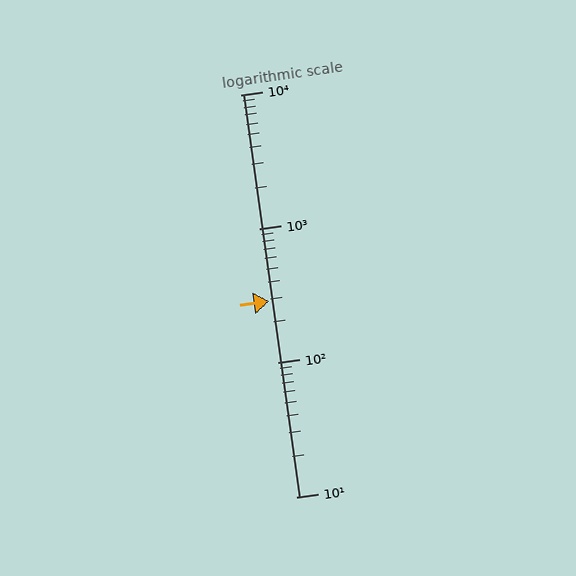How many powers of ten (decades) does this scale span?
The scale spans 3 decades, from 10 to 10000.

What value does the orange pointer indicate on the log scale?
The pointer indicates approximately 290.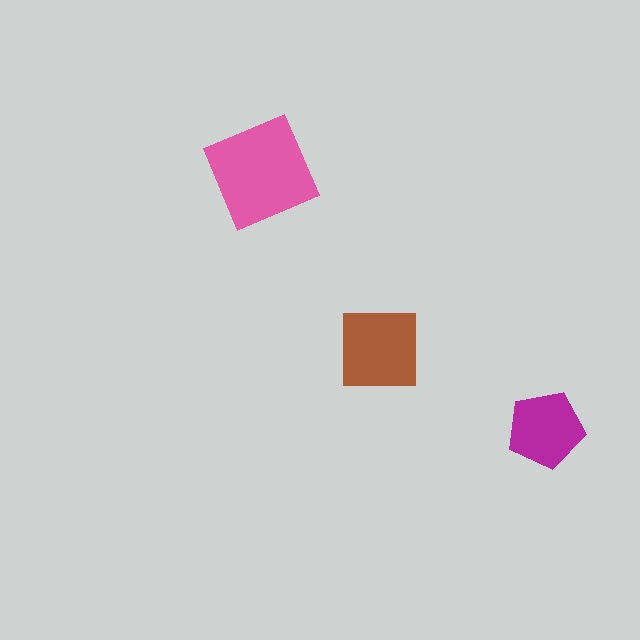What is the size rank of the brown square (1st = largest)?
2nd.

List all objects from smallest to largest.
The magenta pentagon, the brown square, the pink diamond.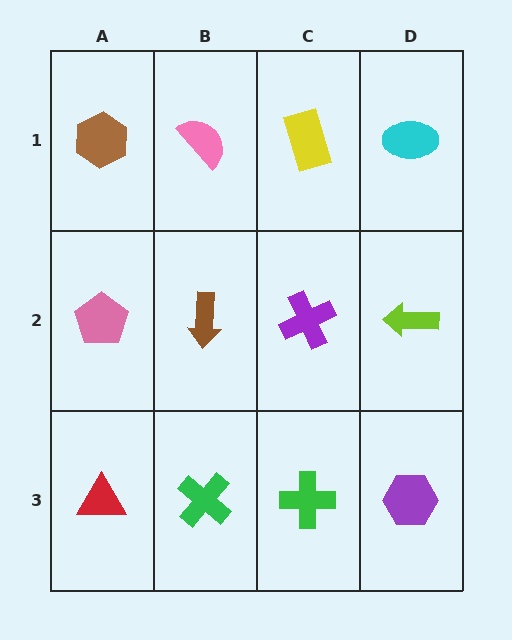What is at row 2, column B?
A brown arrow.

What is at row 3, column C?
A green cross.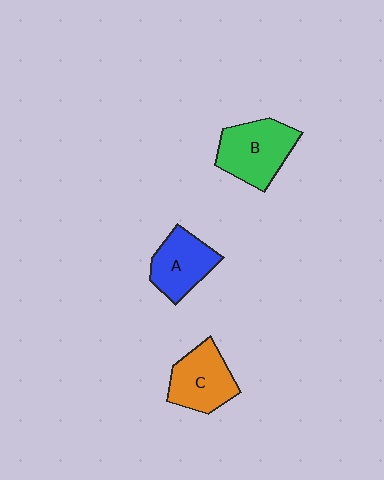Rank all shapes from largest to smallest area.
From largest to smallest: B (green), C (orange), A (blue).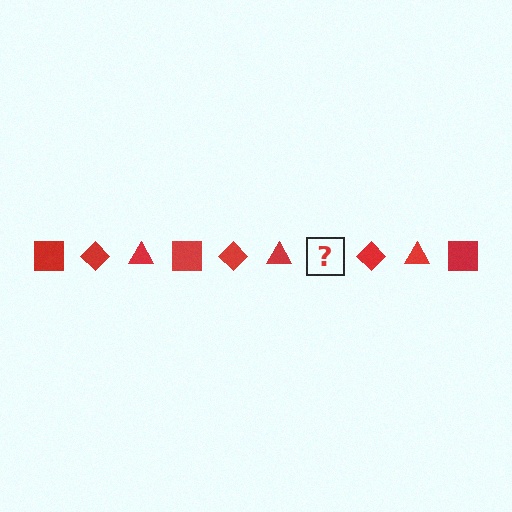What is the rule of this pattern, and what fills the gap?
The rule is that the pattern cycles through square, diamond, triangle shapes in red. The gap should be filled with a red square.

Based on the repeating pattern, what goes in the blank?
The blank should be a red square.